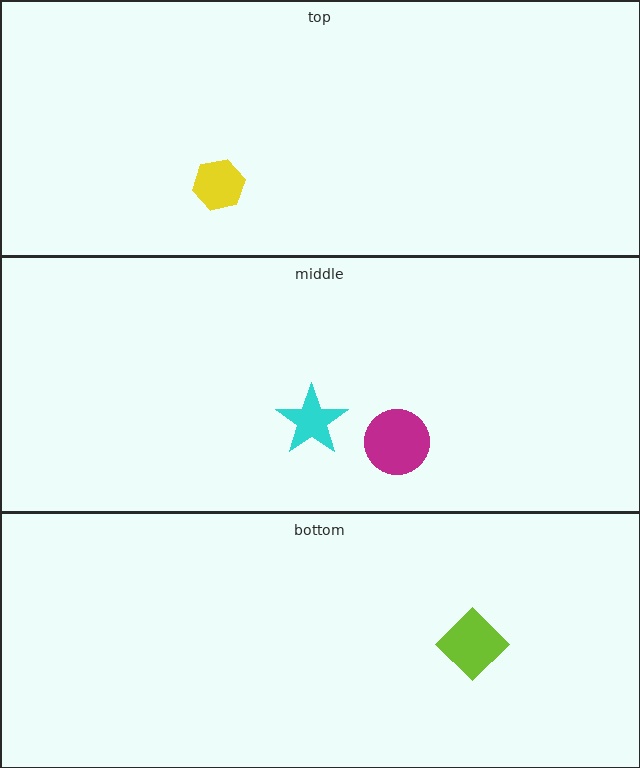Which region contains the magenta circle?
The middle region.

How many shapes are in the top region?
1.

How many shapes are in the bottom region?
1.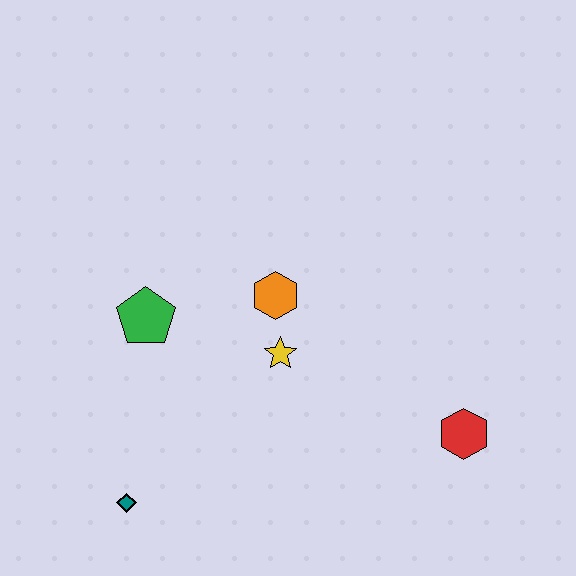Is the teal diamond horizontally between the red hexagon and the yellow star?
No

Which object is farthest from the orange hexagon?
The teal diamond is farthest from the orange hexagon.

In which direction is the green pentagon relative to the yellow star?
The green pentagon is to the left of the yellow star.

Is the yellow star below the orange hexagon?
Yes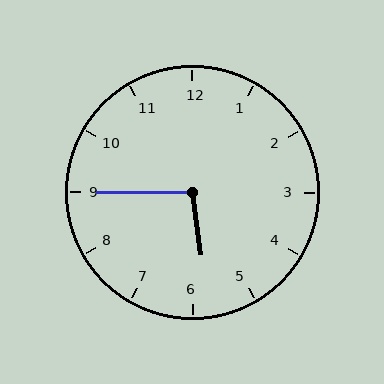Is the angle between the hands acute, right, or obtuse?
It is obtuse.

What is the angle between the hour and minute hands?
Approximately 98 degrees.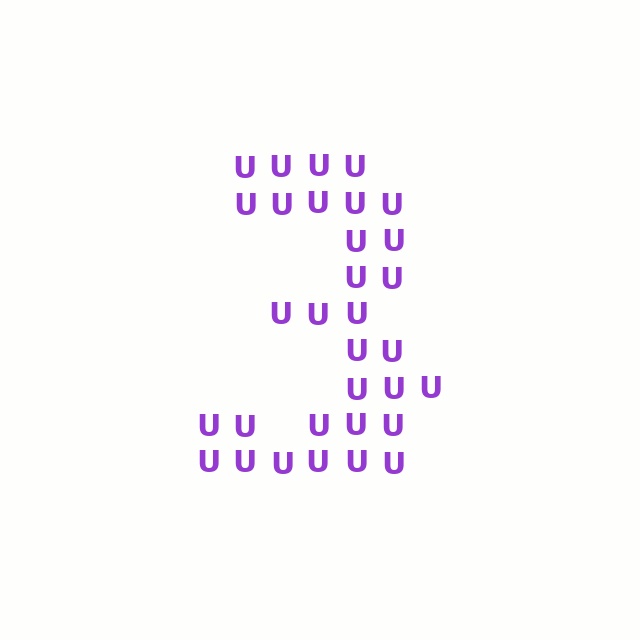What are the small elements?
The small elements are letter U's.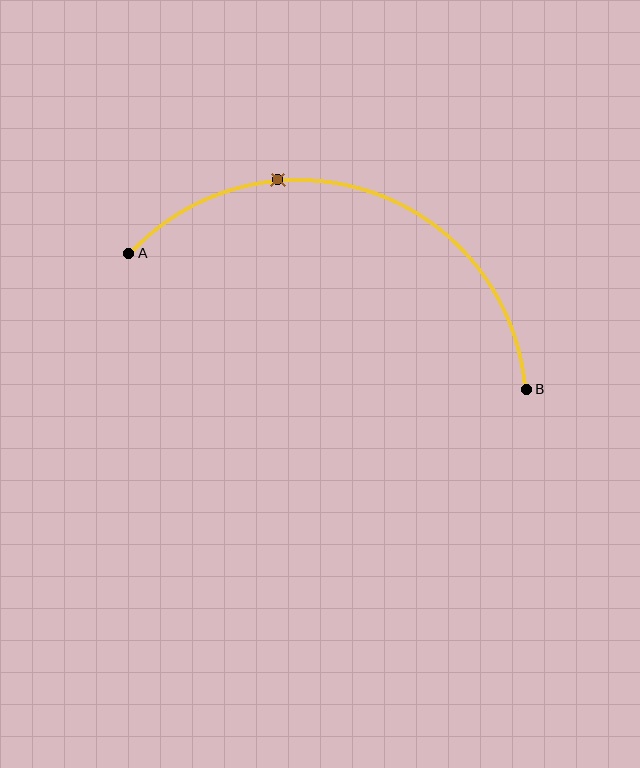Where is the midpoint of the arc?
The arc midpoint is the point on the curve farthest from the straight line joining A and B. It sits above that line.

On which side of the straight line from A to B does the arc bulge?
The arc bulges above the straight line connecting A and B.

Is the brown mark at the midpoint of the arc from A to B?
No. The brown mark lies on the arc but is closer to endpoint A. The arc midpoint would be at the point on the curve equidistant along the arc from both A and B.